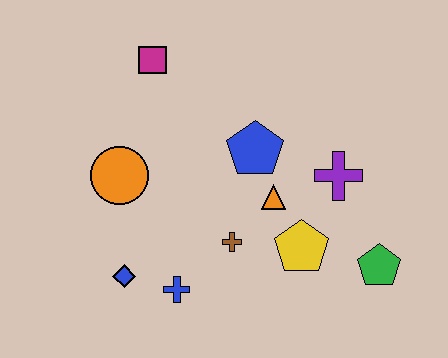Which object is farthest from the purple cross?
The blue diamond is farthest from the purple cross.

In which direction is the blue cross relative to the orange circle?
The blue cross is below the orange circle.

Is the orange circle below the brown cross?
No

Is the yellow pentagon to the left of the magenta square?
No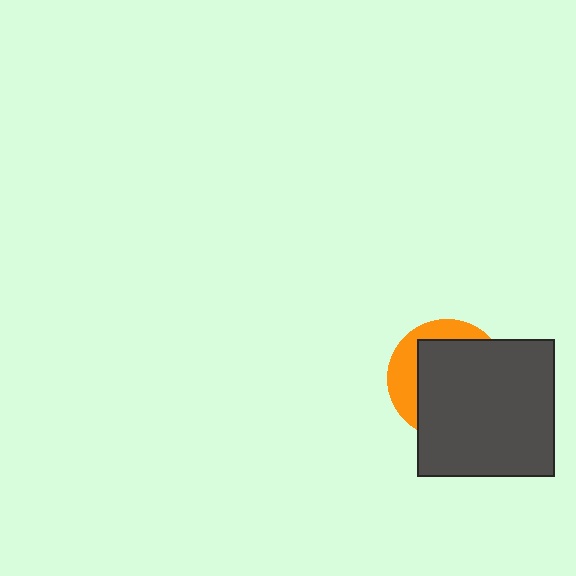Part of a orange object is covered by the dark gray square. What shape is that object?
It is a circle.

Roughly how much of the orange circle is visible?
A small part of it is visible (roughly 30%).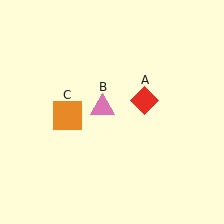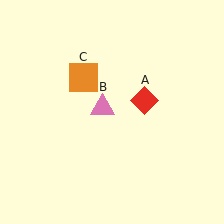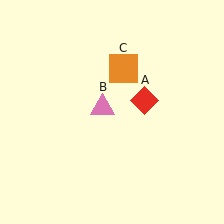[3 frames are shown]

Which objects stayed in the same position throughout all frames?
Red diamond (object A) and pink triangle (object B) remained stationary.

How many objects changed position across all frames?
1 object changed position: orange square (object C).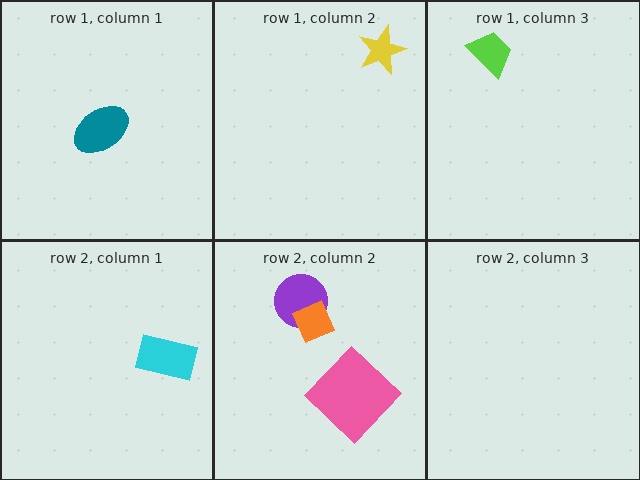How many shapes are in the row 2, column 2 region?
3.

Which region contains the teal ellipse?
The row 1, column 1 region.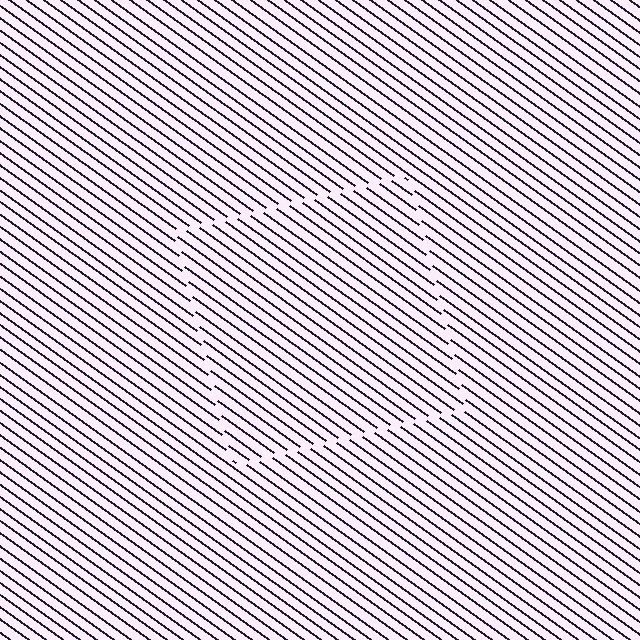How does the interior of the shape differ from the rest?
The interior of the shape contains the same grating, shifted by half a period — the contour is defined by the phase discontinuity where line-ends from the inner and outer gratings abut.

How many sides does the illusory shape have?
4 sides — the line-ends trace a square.